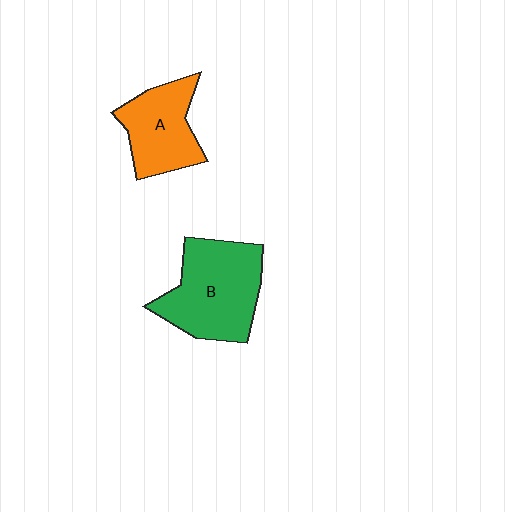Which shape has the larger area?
Shape B (green).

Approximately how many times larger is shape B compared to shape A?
Approximately 1.4 times.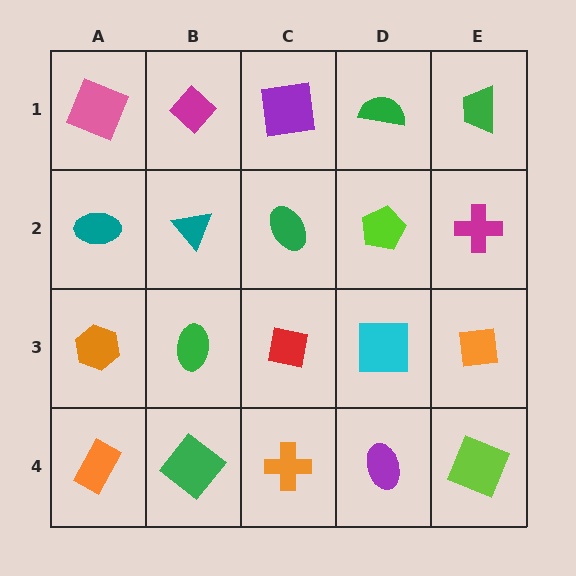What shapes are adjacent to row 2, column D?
A green semicircle (row 1, column D), a cyan square (row 3, column D), a green ellipse (row 2, column C), a magenta cross (row 2, column E).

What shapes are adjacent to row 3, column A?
A teal ellipse (row 2, column A), an orange rectangle (row 4, column A), a green ellipse (row 3, column B).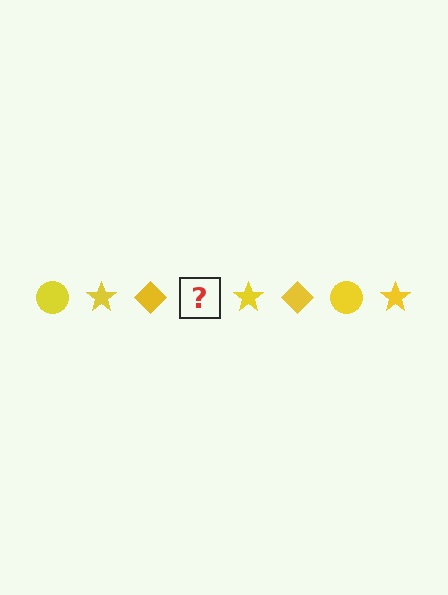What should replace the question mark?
The question mark should be replaced with a yellow circle.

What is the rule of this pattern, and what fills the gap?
The rule is that the pattern cycles through circle, star, diamond shapes in yellow. The gap should be filled with a yellow circle.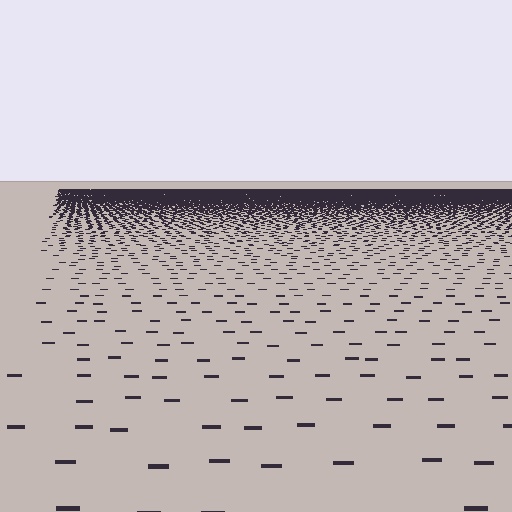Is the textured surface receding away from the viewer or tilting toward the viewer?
The surface is receding away from the viewer. Texture elements get smaller and denser toward the top.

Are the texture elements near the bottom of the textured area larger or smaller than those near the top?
Larger. Near the bottom, elements are closer to the viewer and appear at a bigger on-screen size.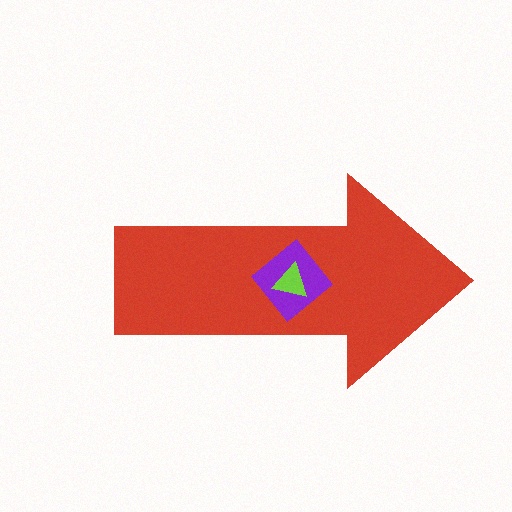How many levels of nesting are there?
3.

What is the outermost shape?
The red arrow.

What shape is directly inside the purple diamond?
The lime triangle.